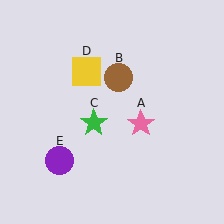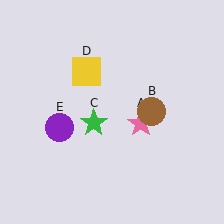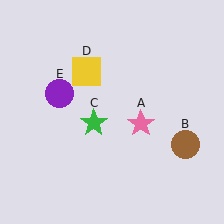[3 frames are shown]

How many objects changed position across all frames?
2 objects changed position: brown circle (object B), purple circle (object E).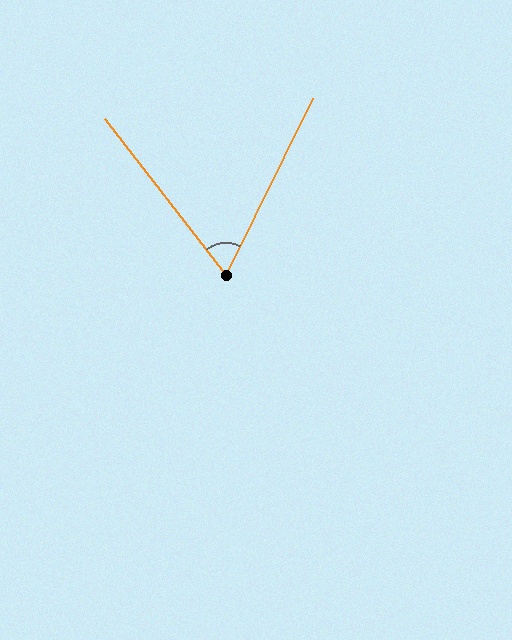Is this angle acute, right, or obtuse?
It is acute.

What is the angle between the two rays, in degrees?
Approximately 64 degrees.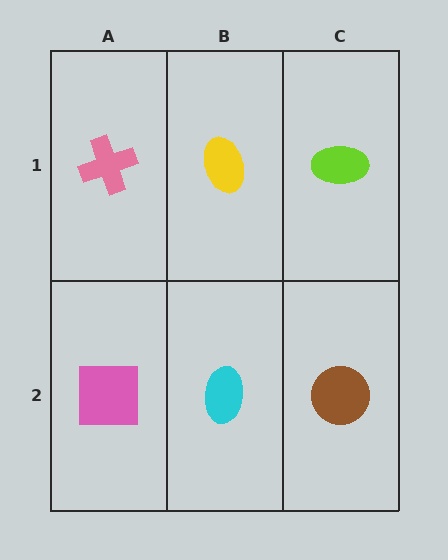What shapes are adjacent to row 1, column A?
A pink square (row 2, column A), a yellow ellipse (row 1, column B).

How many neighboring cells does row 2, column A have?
2.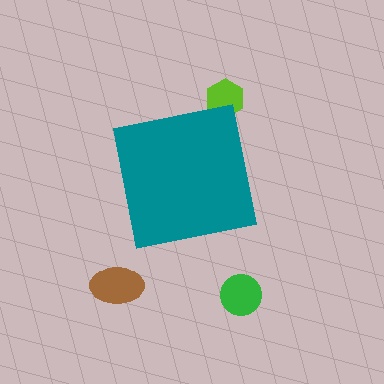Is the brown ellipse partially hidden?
No, the brown ellipse is fully visible.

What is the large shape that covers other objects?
A teal square.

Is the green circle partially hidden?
No, the green circle is fully visible.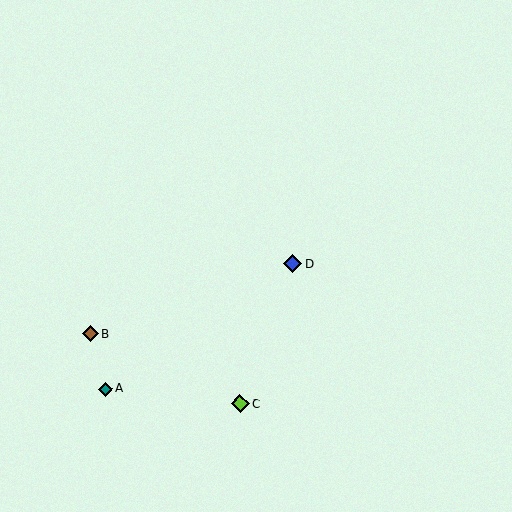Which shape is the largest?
The blue diamond (labeled D) is the largest.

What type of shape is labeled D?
Shape D is a blue diamond.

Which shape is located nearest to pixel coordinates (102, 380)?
The teal diamond (labeled A) at (106, 389) is nearest to that location.